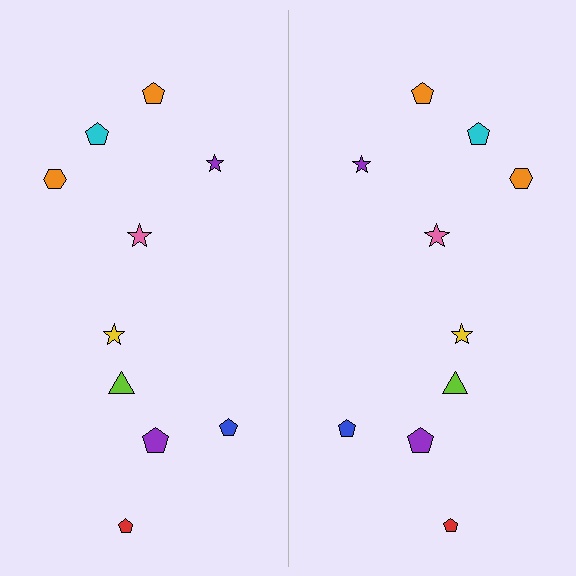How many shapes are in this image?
There are 20 shapes in this image.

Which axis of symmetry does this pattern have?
The pattern has a vertical axis of symmetry running through the center of the image.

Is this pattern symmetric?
Yes, this pattern has bilateral (reflection) symmetry.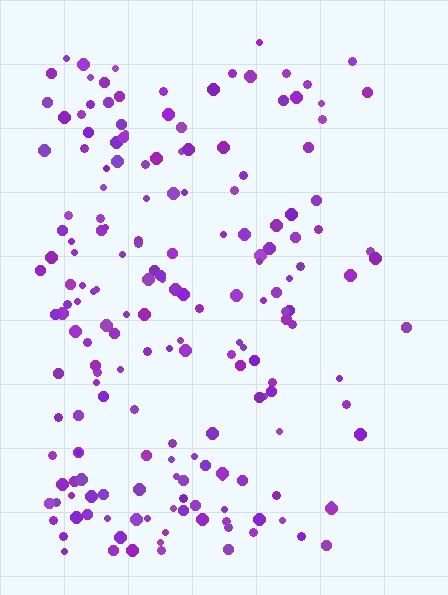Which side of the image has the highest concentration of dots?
The left.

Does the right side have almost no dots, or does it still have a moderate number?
Still a moderate number, just noticeably fewer than the left.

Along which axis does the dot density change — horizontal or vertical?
Horizontal.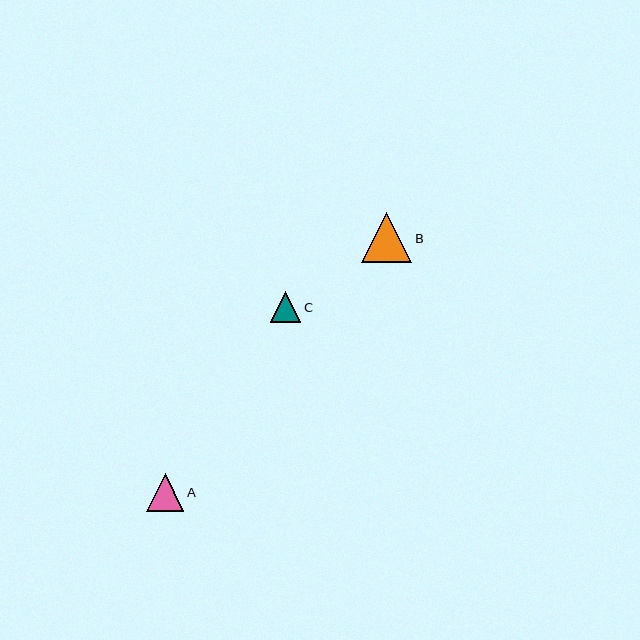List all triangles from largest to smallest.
From largest to smallest: B, A, C.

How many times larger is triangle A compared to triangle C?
Triangle A is approximately 1.2 times the size of triangle C.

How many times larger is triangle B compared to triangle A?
Triangle B is approximately 1.3 times the size of triangle A.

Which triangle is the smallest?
Triangle C is the smallest with a size of approximately 31 pixels.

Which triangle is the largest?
Triangle B is the largest with a size of approximately 50 pixels.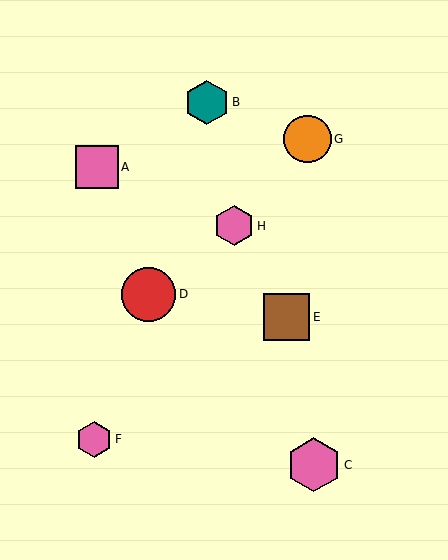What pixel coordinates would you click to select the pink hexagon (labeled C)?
Click at (314, 465) to select the pink hexagon C.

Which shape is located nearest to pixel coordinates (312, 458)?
The pink hexagon (labeled C) at (314, 465) is nearest to that location.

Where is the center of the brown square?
The center of the brown square is at (286, 317).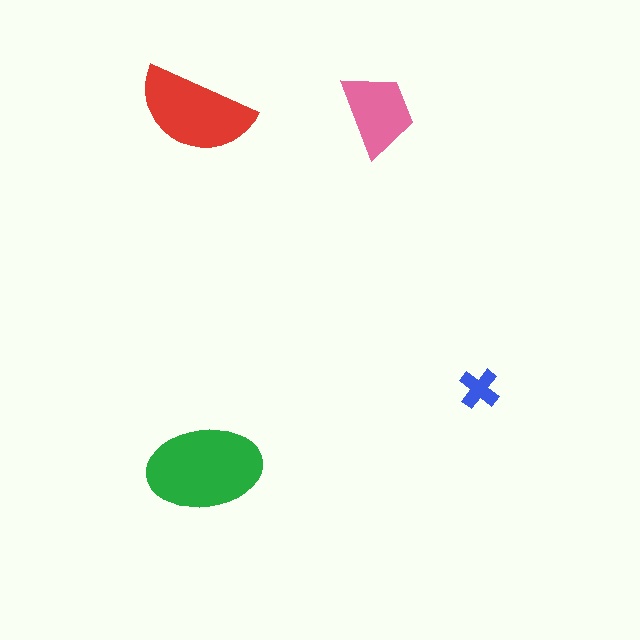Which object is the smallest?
The blue cross.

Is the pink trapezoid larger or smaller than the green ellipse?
Smaller.